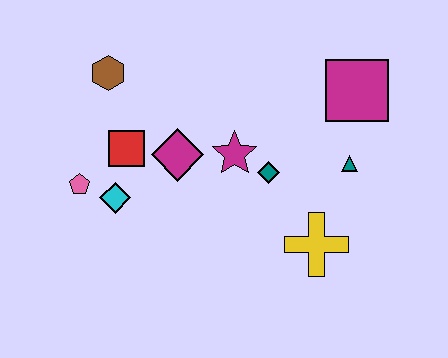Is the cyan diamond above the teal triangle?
No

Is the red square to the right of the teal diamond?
No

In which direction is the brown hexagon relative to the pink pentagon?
The brown hexagon is above the pink pentagon.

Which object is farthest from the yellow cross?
The brown hexagon is farthest from the yellow cross.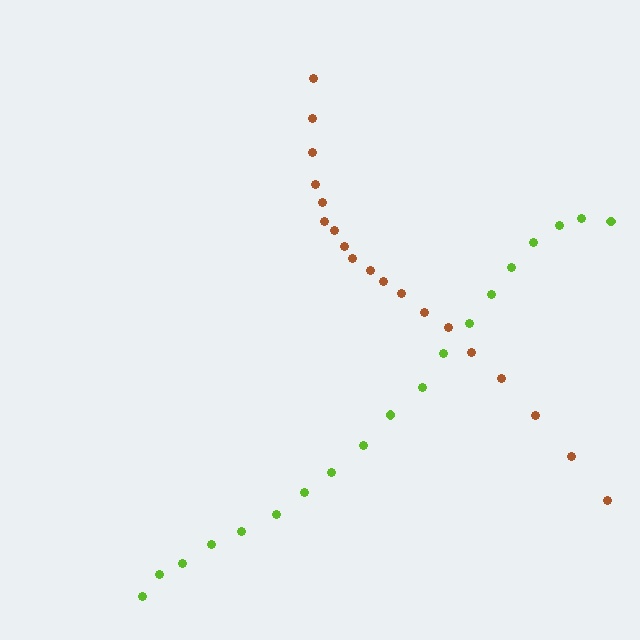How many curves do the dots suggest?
There are 2 distinct paths.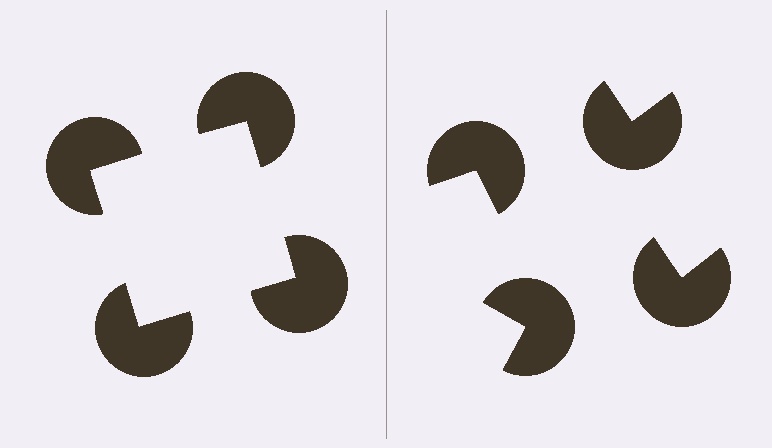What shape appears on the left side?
An illusory square.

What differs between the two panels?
The pac-man discs are positioned identically on both sides; only the wedge orientations differ. On the left they align to a square; on the right they are misaligned.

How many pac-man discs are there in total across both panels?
8 — 4 on each side.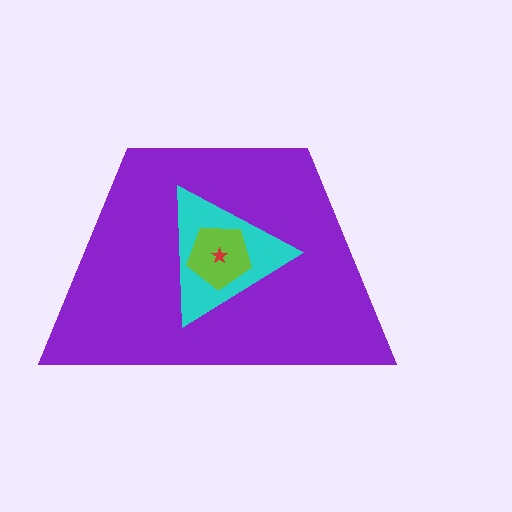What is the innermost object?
The red star.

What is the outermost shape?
The purple trapezoid.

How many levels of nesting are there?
4.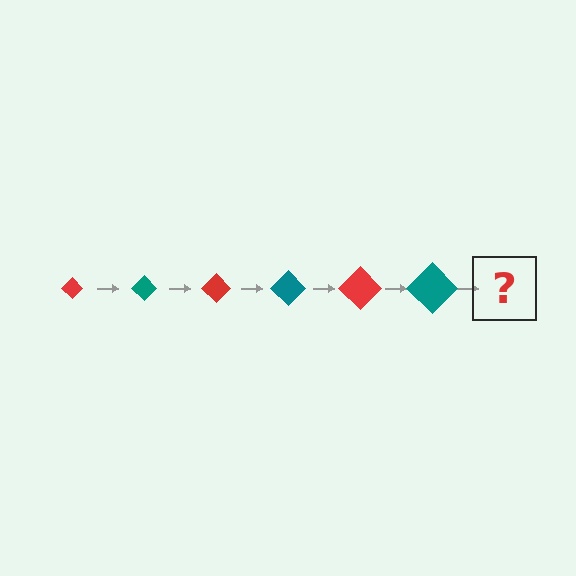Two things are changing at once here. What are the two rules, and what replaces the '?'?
The two rules are that the diamond grows larger each step and the color cycles through red and teal. The '?' should be a red diamond, larger than the previous one.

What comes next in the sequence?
The next element should be a red diamond, larger than the previous one.